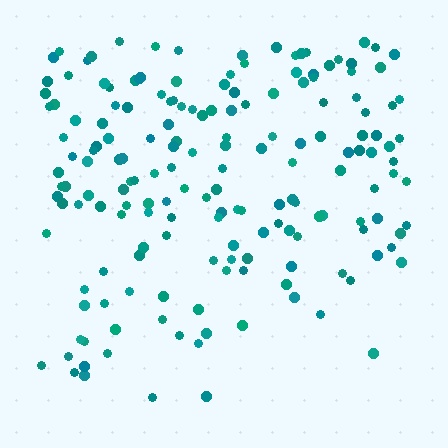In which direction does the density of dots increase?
From bottom to top, with the top side densest.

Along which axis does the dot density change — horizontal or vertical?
Vertical.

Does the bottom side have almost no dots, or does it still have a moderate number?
Still a moderate number, just noticeably fewer than the top.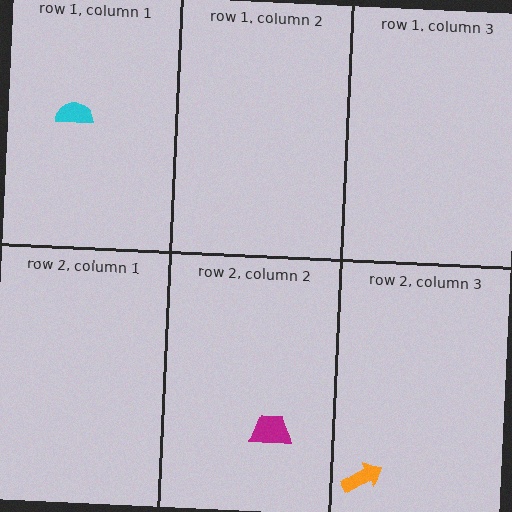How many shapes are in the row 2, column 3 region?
1.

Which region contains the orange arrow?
The row 2, column 3 region.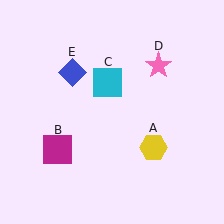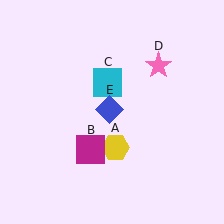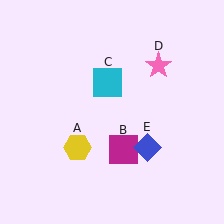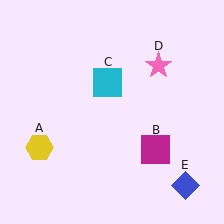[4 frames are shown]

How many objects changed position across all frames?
3 objects changed position: yellow hexagon (object A), magenta square (object B), blue diamond (object E).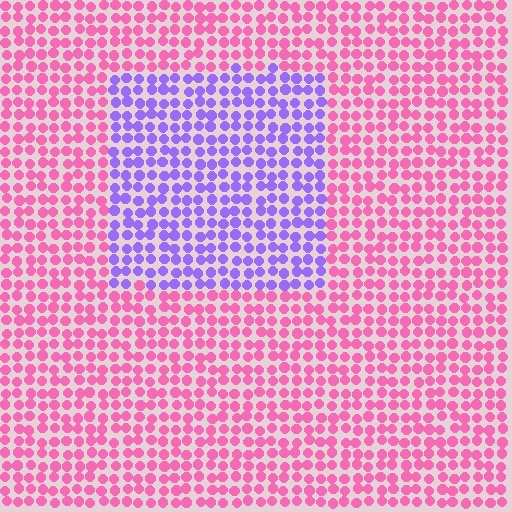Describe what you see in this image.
The image is filled with small pink elements in a uniform arrangement. A rectangle-shaped region is visible where the elements are tinted to a slightly different hue, forming a subtle color boundary.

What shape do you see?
I see a rectangle.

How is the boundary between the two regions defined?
The boundary is defined purely by a slight shift in hue (about 66 degrees). Spacing, size, and orientation are identical on both sides.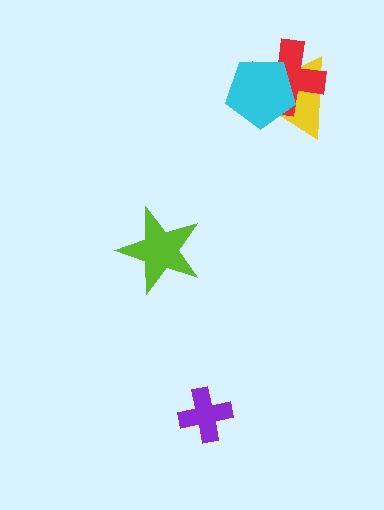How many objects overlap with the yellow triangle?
2 objects overlap with the yellow triangle.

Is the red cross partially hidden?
Yes, it is partially covered by another shape.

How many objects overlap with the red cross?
2 objects overlap with the red cross.